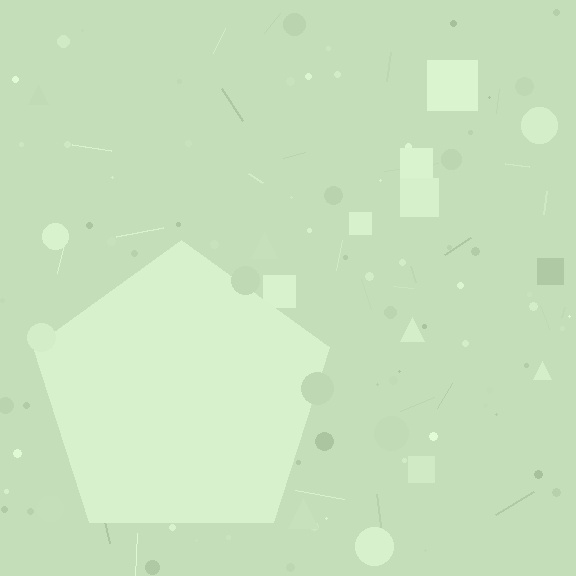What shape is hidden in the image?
A pentagon is hidden in the image.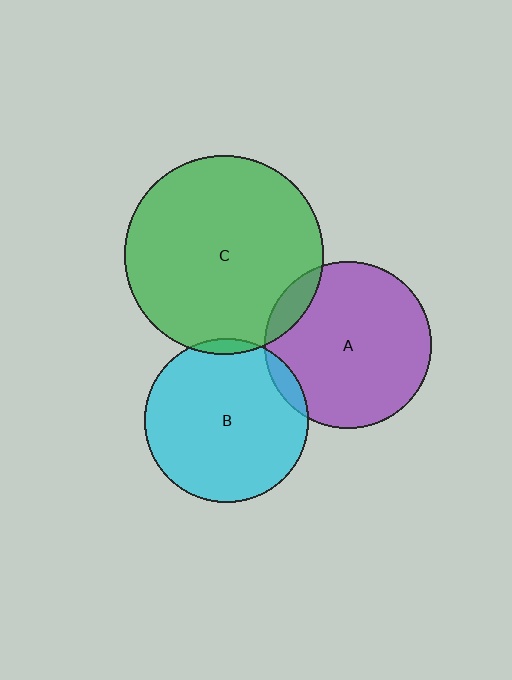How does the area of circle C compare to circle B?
Approximately 1.5 times.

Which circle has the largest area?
Circle C (green).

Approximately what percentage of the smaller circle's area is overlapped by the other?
Approximately 5%.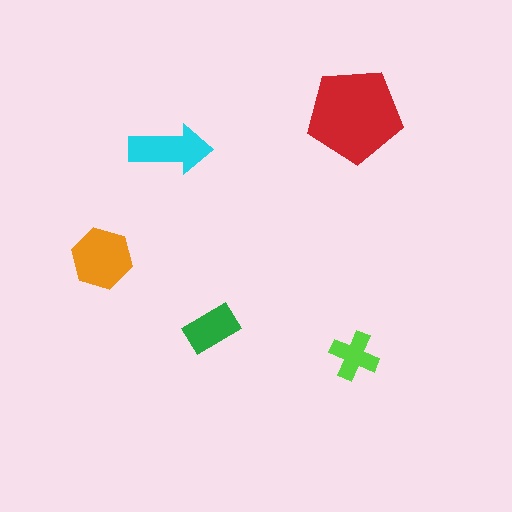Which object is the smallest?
The lime cross.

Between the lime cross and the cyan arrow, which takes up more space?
The cyan arrow.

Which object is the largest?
The red pentagon.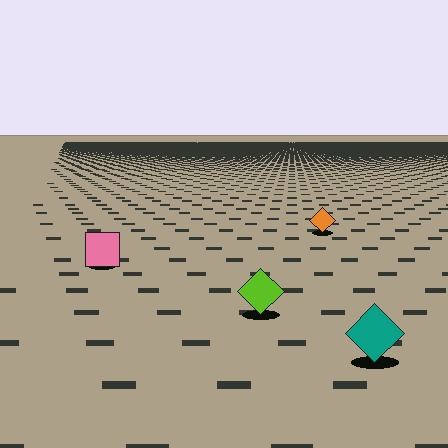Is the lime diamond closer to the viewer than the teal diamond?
No. The teal diamond is closer — you can tell from the texture gradient: the ground texture is coarser near it.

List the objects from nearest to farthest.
From nearest to farthest: the teal diamond, the lime diamond, the pink square, the orange diamond.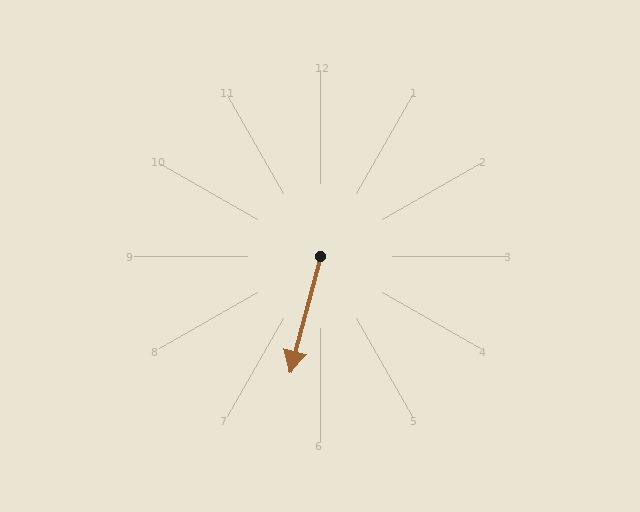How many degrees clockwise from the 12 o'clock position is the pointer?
Approximately 195 degrees.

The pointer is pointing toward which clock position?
Roughly 6 o'clock.